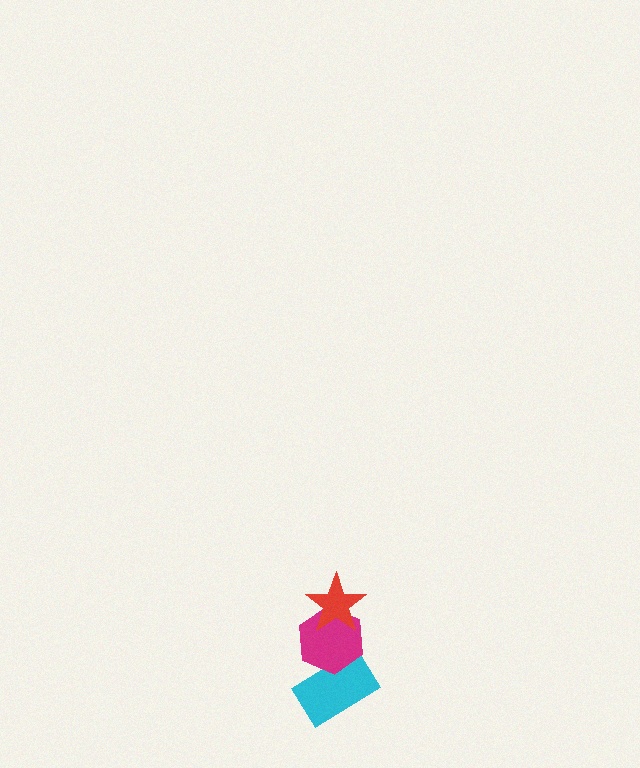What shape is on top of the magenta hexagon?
The red star is on top of the magenta hexagon.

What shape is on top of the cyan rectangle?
The magenta hexagon is on top of the cyan rectangle.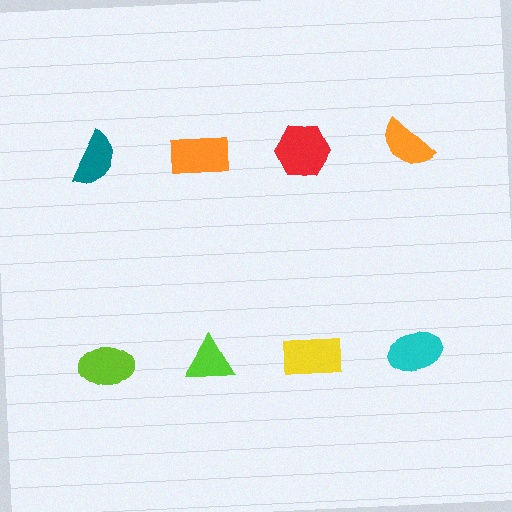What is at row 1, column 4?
An orange semicircle.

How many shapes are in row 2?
4 shapes.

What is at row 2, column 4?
A cyan ellipse.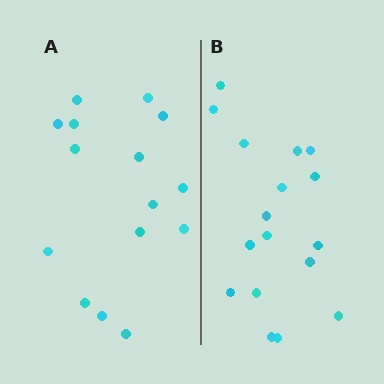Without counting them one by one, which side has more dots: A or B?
Region B (the right region) has more dots.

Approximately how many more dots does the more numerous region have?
Region B has just a few more — roughly 2 or 3 more dots than region A.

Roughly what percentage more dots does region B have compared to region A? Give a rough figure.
About 15% more.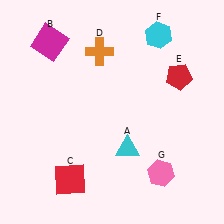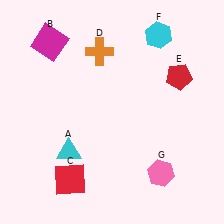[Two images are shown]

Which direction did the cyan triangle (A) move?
The cyan triangle (A) moved left.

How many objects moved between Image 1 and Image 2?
1 object moved between the two images.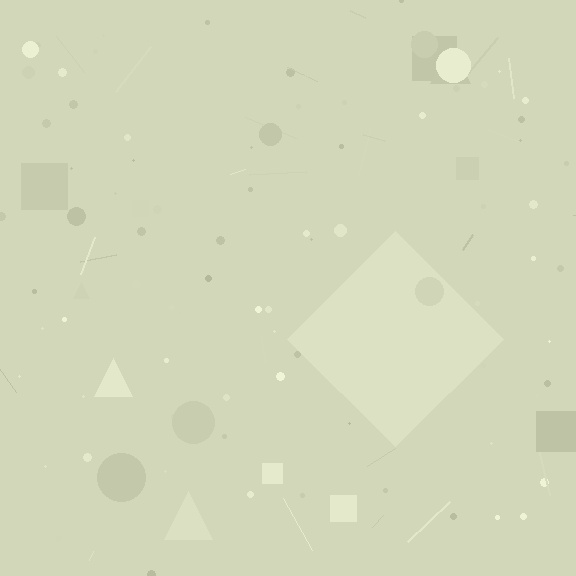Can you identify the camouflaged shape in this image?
The camouflaged shape is a diamond.